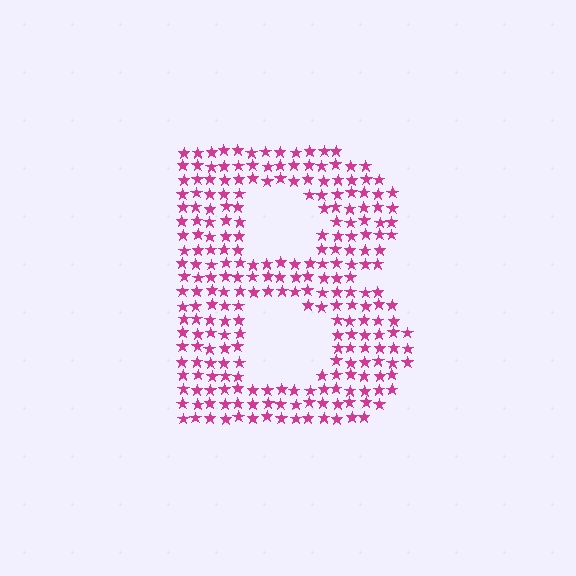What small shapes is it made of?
It is made of small stars.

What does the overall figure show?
The overall figure shows the letter B.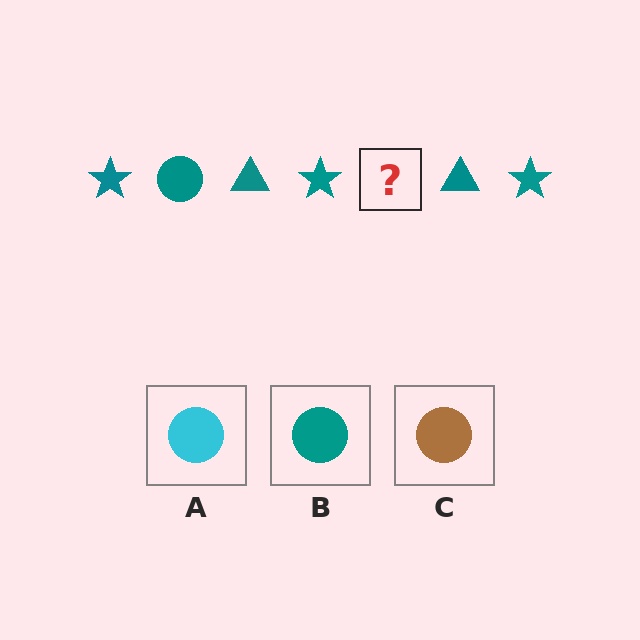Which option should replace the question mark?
Option B.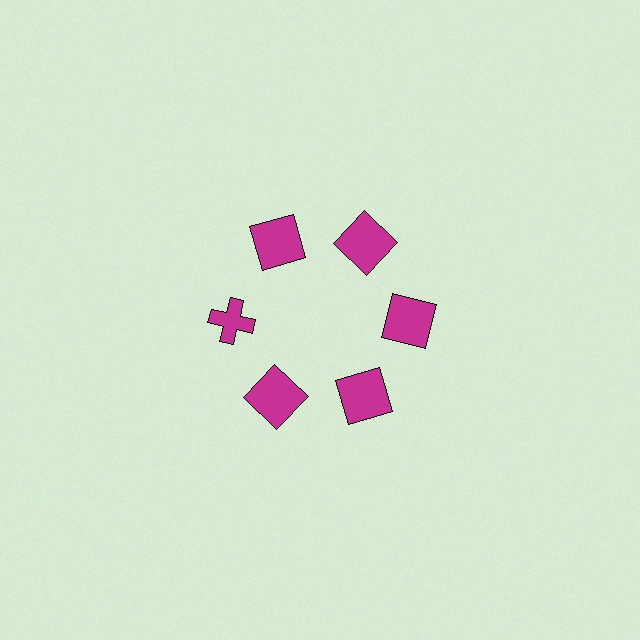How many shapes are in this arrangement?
There are 6 shapes arranged in a ring pattern.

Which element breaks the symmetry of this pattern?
The magenta cross at roughly the 9 o'clock position breaks the symmetry. All other shapes are magenta squares.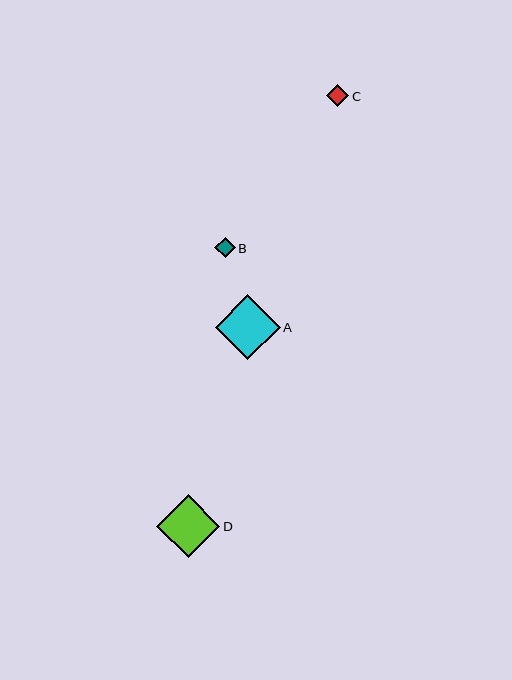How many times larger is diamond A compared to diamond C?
Diamond A is approximately 2.9 times the size of diamond C.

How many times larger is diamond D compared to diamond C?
Diamond D is approximately 2.8 times the size of diamond C.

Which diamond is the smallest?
Diamond B is the smallest with a size of approximately 20 pixels.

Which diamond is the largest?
Diamond A is the largest with a size of approximately 65 pixels.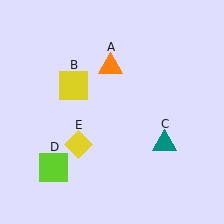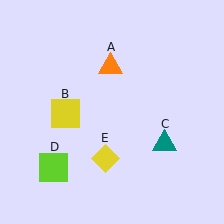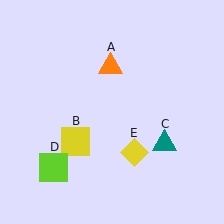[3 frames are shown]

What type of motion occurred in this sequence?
The yellow square (object B), yellow diamond (object E) rotated counterclockwise around the center of the scene.